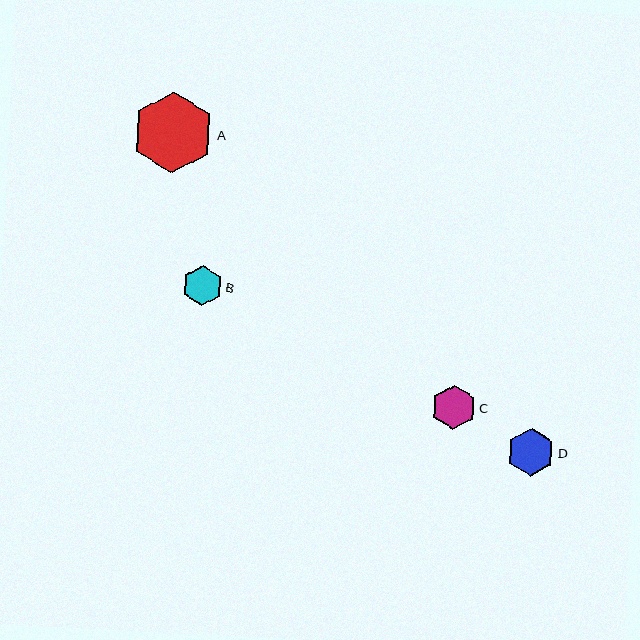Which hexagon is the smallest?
Hexagon B is the smallest with a size of approximately 40 pixels.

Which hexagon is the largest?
Hexagon A is the largest with a size of approximately 81 pixels.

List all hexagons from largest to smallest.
From largest to smallest: A, D, C, B.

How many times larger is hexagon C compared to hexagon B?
Hexagon C is approximately 1.1 times the size of hexagon B.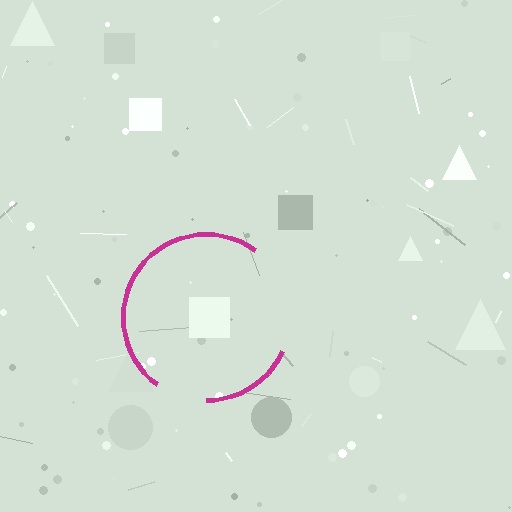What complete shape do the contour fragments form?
The contour fragments form a circle.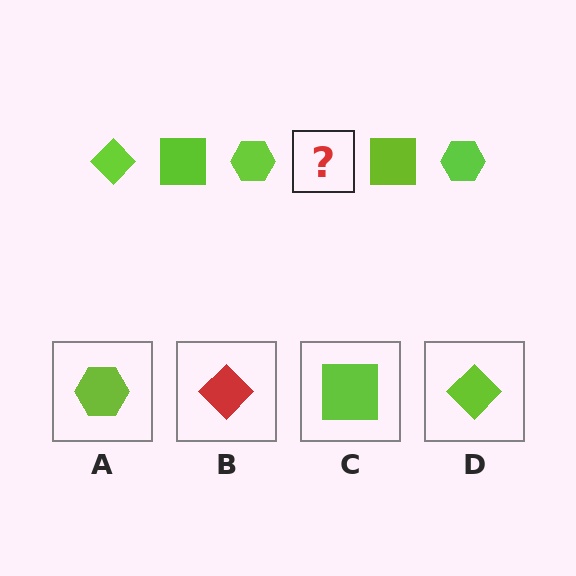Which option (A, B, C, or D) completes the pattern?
D.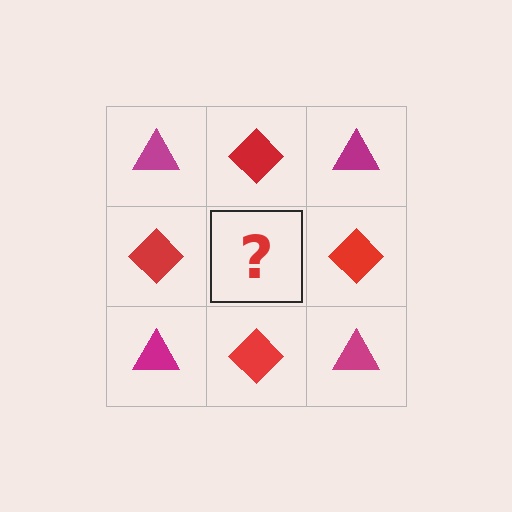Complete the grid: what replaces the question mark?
The question mark should be replaced with a magenta triangle.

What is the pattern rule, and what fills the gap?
The rule is that it alternates magenta triangle and red diamond in a checkerboard pattern. The gap should be filled with a magenta triangle.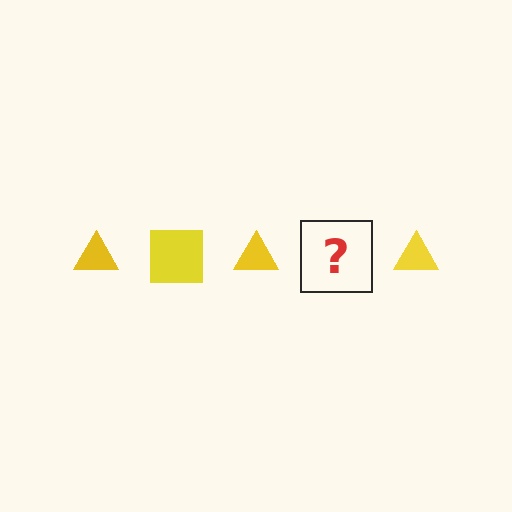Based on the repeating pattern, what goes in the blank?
The blank should be a yellow square.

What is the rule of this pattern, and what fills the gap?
The rule is that the pattern cycles through triangle, square shapes in yellow. The gap should be filled with a yellow square.